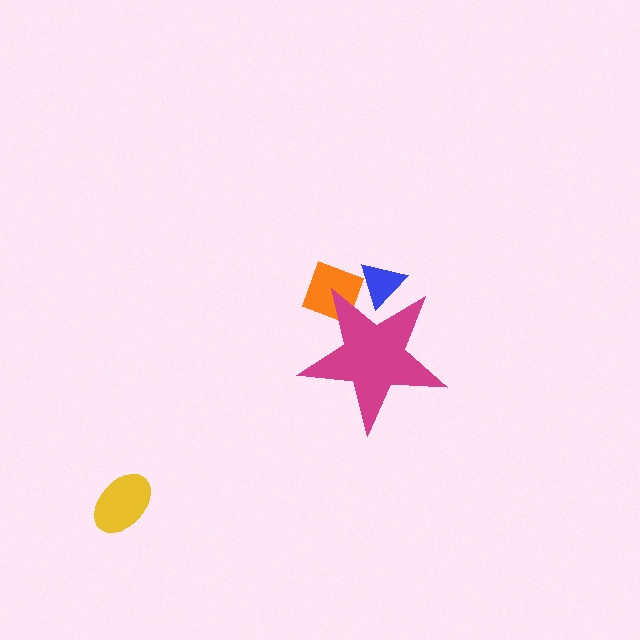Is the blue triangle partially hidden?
Yes, the blue triangle is partially hidden behind the magenta star.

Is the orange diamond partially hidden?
Yes, the orange diamond is partially hidden behind the magenta star.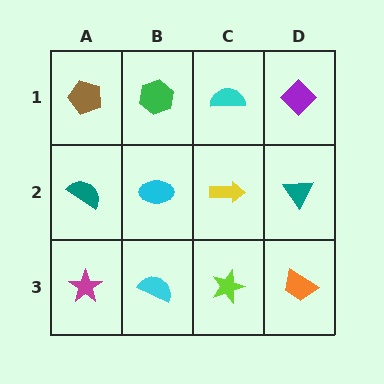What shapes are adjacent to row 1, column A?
A teal semicircle (row 2, column A), a green hexagon (row 1, column B).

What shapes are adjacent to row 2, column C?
A cyan semicircle (row 1, column C), a lime star (row 3, column C), a cyan ellipse (row 2, column B), a teal triangle (row 2, column D).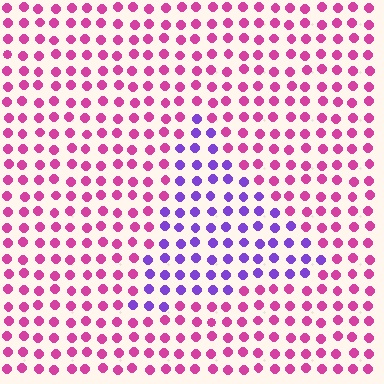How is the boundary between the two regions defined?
The boundary is defined purely by a slight shift in hue (about 55 degrees). Spacing, size, and orientation are identical on both sides.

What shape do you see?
I see a triangle.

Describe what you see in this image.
The image is filled with small magenta elements in a uniform arrangement. A triangle-shaped region is visible where the elements are tinted to a slightly different hue, forming a subtle color boundary.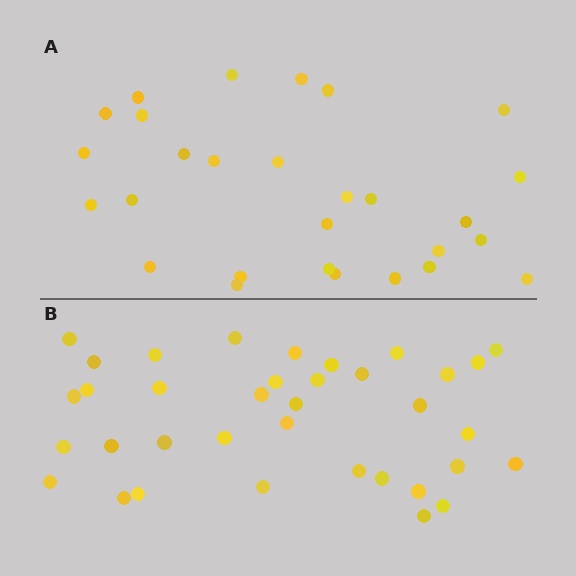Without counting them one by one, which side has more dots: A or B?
Region B (the bottom region) has more dots.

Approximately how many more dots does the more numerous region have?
Region B has roughly 8 or so more dots than region A.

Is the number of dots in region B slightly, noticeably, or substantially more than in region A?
Region B has noticeably more, but not dramatically so. The ratio is roughly 1.3 to 1.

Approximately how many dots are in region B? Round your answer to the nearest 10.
About 40 dots. (The exact count is 36, which rounds to 40.)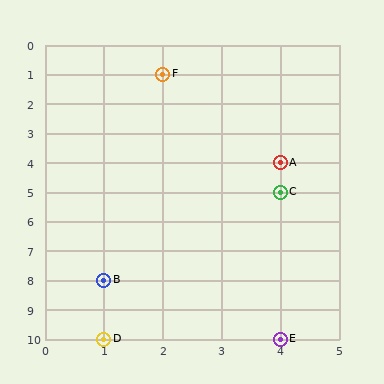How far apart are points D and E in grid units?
Points D and E are 3 columns apart.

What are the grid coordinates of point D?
Point D is at grid coordinates (1, 10).